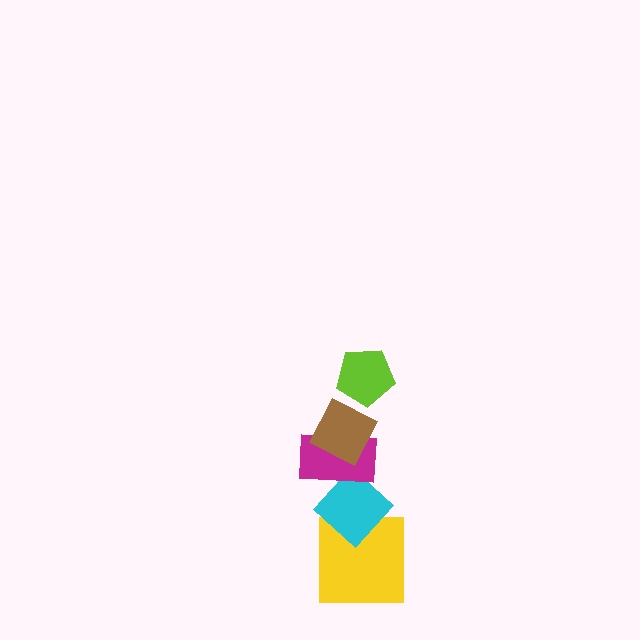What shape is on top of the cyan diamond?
The magenta rectangle is on top of the cyan diamond.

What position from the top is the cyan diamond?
The cyan diamond is 4th from the top.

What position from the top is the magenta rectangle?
The magenta rectangle is 3rd from the top.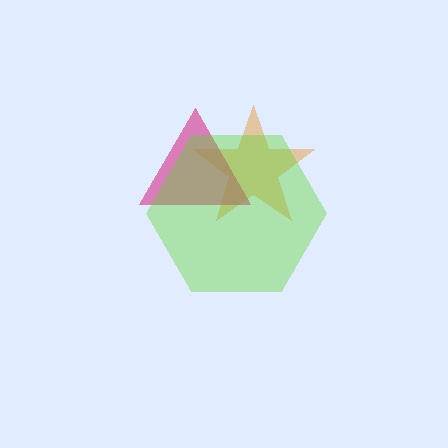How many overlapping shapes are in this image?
There are 3 overlapping shapes in the image.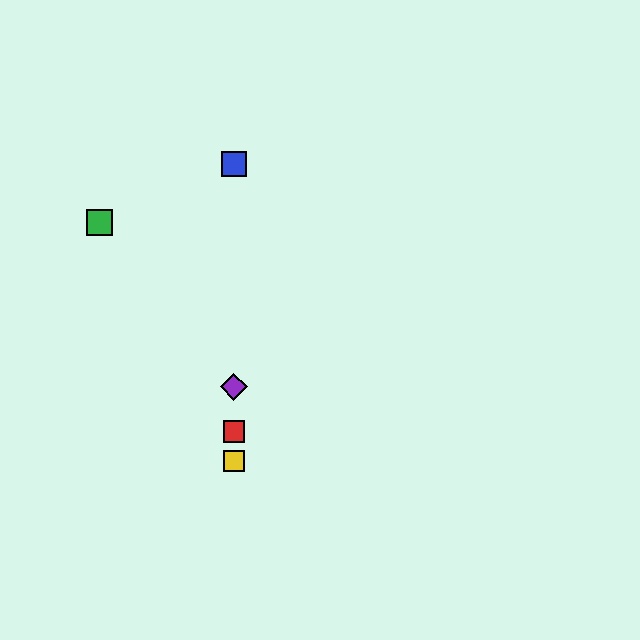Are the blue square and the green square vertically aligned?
No, the blue square is at x≈234 and the green square is at x≈99.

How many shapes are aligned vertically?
4 shapes (the red square, the blue square, the yellow square, the purple diamond) are aligned vertically.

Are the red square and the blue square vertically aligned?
Yes, both are at x≈234.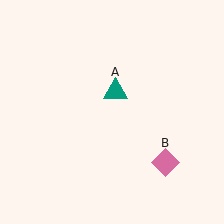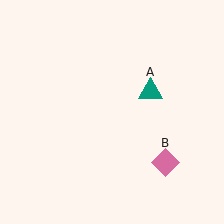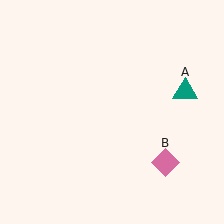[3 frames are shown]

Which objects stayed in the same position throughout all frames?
Pink diamond (object B) remained stationary.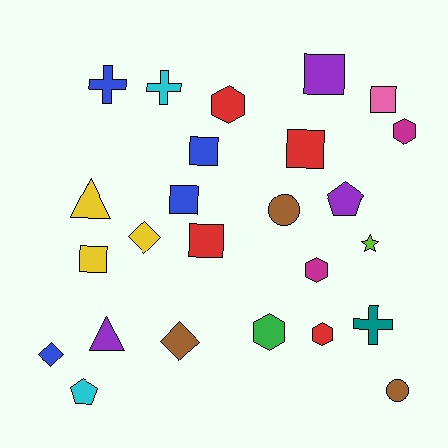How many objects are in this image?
There are 25 objects.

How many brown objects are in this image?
There are 3 brown objects.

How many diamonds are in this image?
There are 3 diamonds.